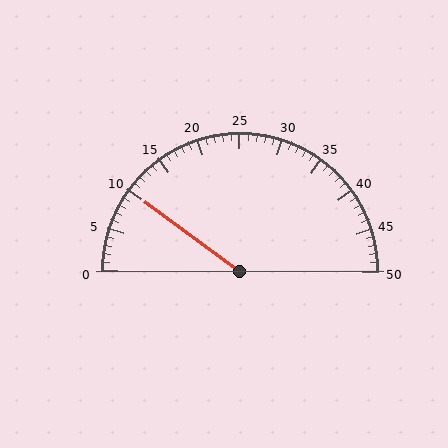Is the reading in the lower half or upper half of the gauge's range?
The reading is in the lower half of the range (0 to 50).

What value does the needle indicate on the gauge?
The needle indicates approximately 10.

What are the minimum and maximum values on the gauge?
The gauge ranges from 0 to 50.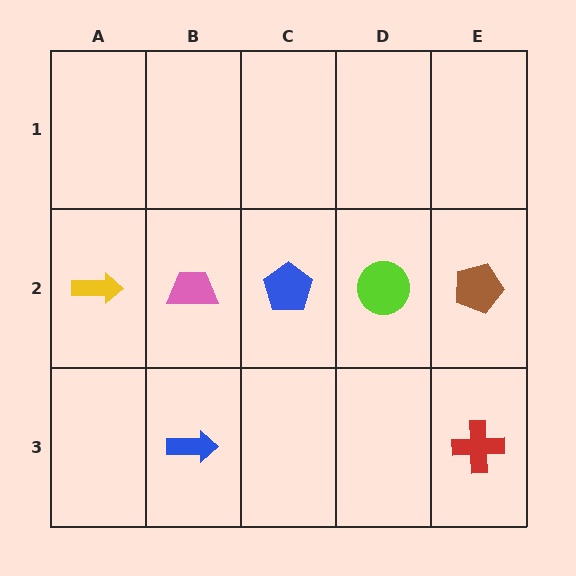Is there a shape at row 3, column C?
No, that cell is empty.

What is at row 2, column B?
A pink trapezoid.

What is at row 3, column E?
A red cross.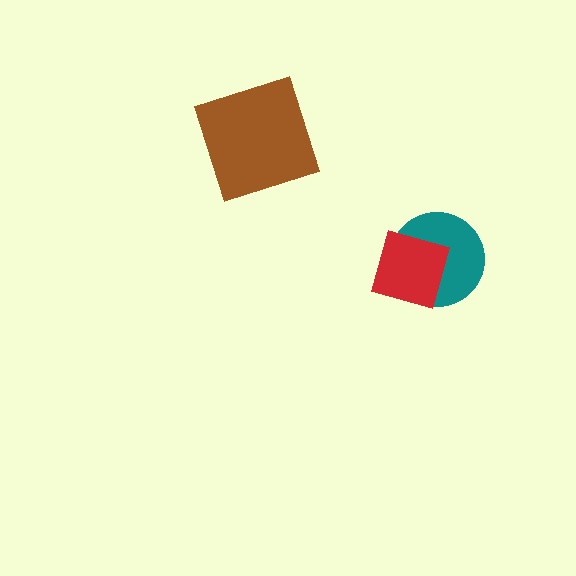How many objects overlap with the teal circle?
1 object overlaps with the teal circle.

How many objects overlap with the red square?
1 object overlaps with the red square.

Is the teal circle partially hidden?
Yes, it is partially covered by another shape.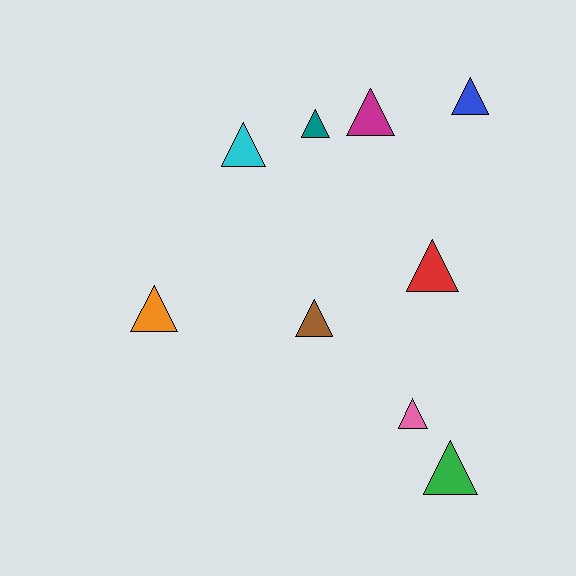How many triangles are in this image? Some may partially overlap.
There are 9 triangles.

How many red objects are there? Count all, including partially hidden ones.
There is 1 red object.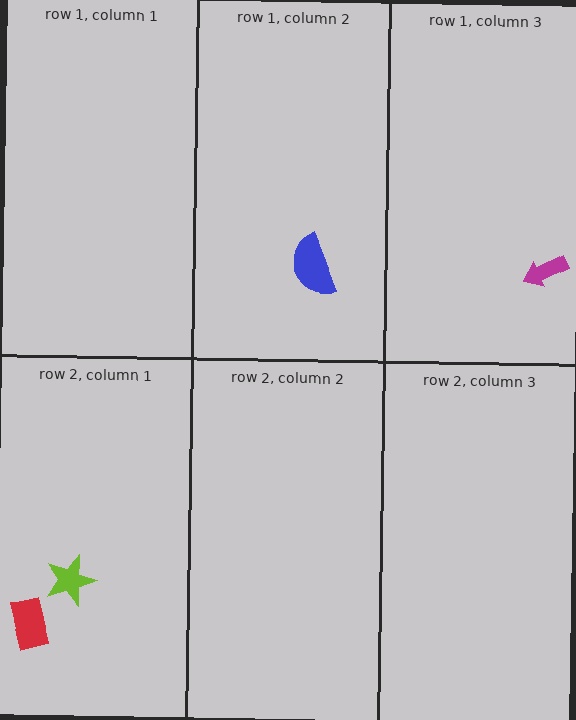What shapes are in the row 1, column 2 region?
The blue semicircle.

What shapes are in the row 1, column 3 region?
The magenta arrow.